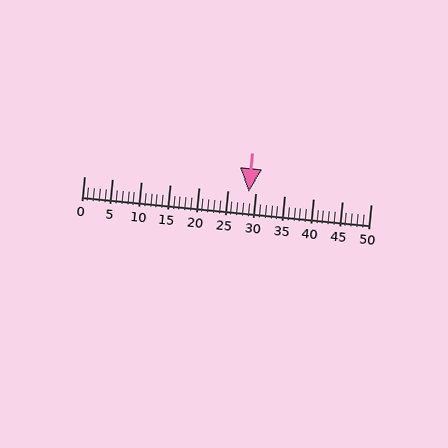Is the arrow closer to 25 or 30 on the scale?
The arrow is closer to 30.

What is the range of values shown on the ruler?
The ruler shows values from 0 to 50.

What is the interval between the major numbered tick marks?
The major tick marks are spaced 5 units apart.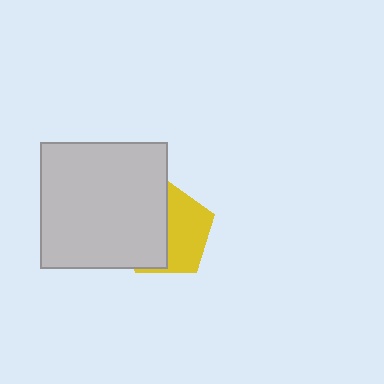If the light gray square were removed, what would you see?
You would see the complete yellow pentagon.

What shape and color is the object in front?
The object in front is a light gray square.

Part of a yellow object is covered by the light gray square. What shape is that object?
It is a pentagon.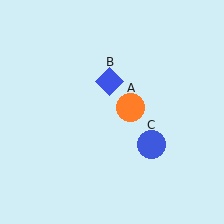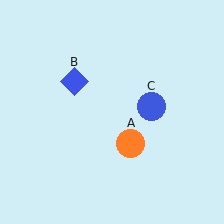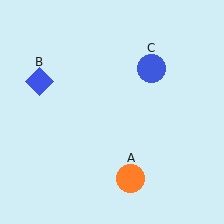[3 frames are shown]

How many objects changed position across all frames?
3 objects changed position: orange circle (object A), blue diamond (object B), blue circle (object C).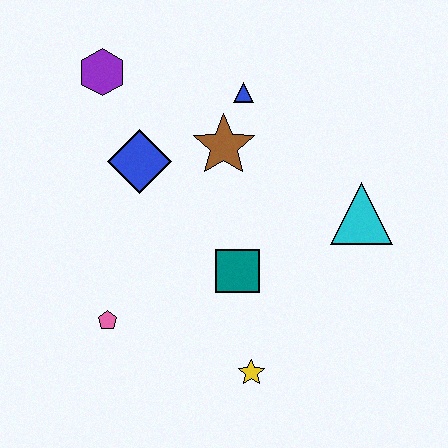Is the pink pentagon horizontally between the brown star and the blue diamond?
No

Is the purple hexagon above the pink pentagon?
Yes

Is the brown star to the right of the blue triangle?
No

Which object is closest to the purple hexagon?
The blue diamond is closest to the purple hexagon.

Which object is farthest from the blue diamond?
The yellow star is farthest from the blue diamond.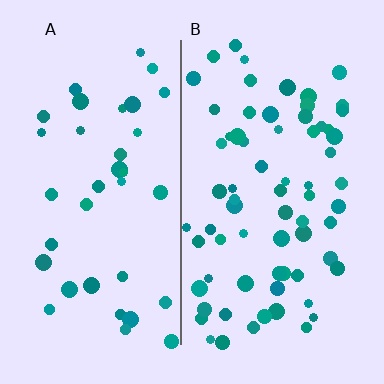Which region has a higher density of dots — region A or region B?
B (the right).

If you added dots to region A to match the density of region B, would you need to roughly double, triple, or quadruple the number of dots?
Approximately double.